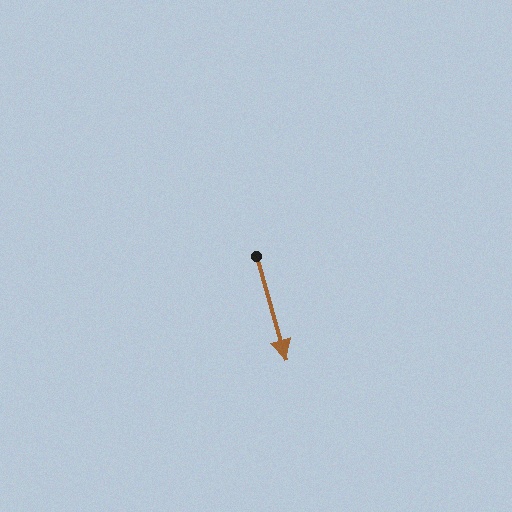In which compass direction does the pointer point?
South.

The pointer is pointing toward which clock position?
Roughly 5 o'clock.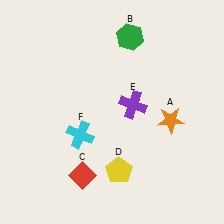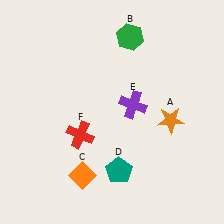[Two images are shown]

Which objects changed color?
C changed from red to orange. D changed from yellow to teal. F changed from cyan to red.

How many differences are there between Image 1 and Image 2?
There are 3 differences between the two images.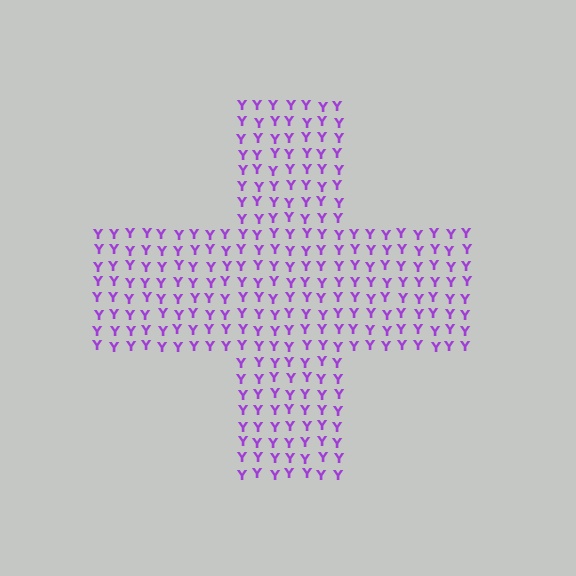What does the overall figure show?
The overall figure shows a cross.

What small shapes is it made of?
It is made of small letter Y's.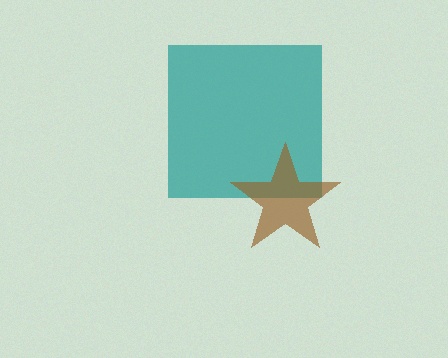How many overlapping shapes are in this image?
There are 2 overlapping shapes in the image.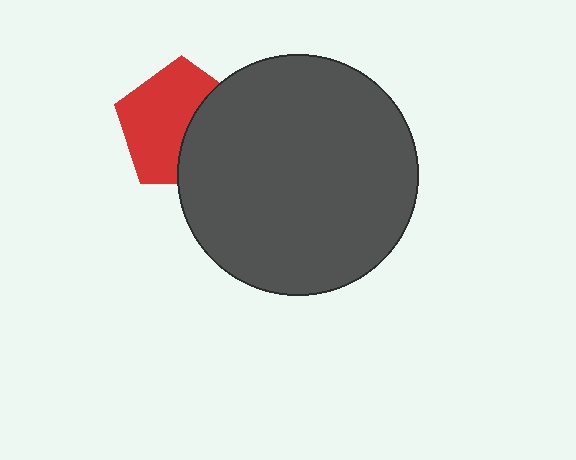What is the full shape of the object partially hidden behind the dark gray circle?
The partially hidden object is a red pentagon.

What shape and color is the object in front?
The object in front is a dark gray circle.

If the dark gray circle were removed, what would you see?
You would see the complete red pentagon.